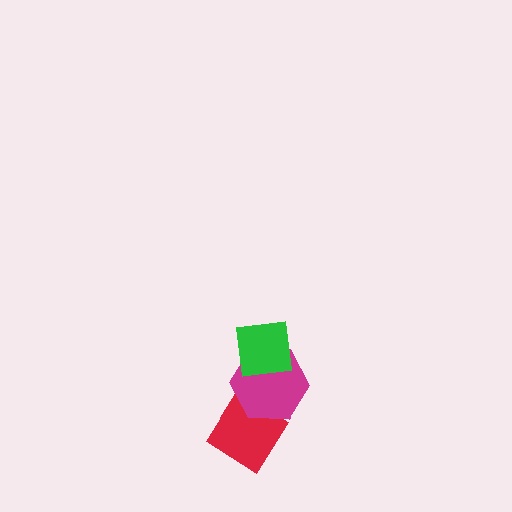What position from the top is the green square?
The green square is 1st from the top.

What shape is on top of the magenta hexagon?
The green square is on top of the magenta hexagon.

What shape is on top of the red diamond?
The magenta hexagon is on top of the red diamond.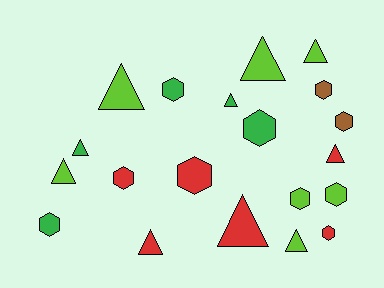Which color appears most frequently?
Lime, with 7 objects.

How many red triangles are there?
There are 3 red triangles.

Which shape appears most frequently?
Hexagon, with 10 objects.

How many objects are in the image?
There are 20 objects.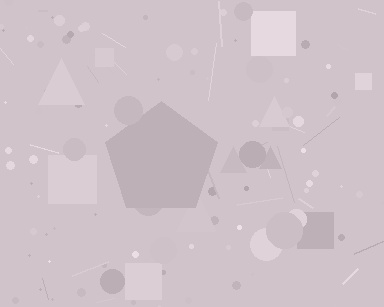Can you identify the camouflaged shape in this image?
The camouflaged shape is a pentagon.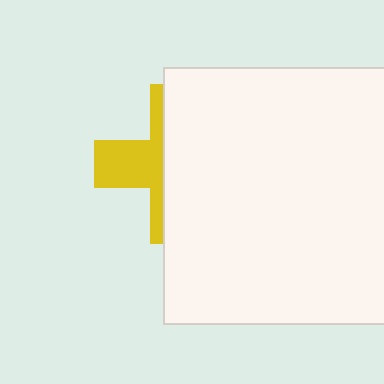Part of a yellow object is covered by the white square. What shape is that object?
It is a cross.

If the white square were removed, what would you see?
You would see the complete yellow cross.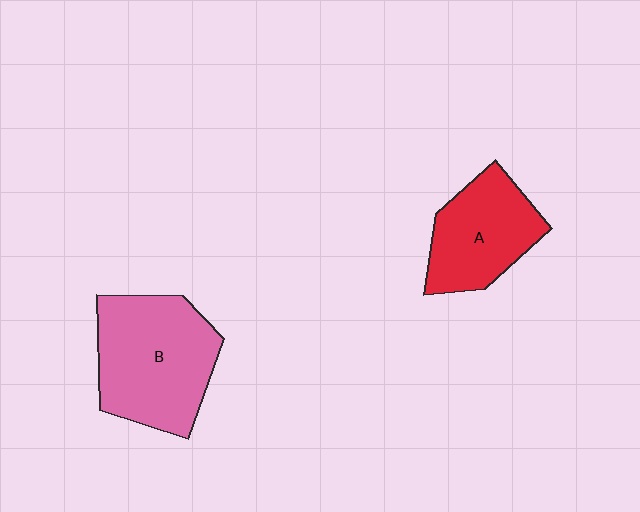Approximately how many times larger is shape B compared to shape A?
Approximately 1.4 times.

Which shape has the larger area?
Shape B (pink).